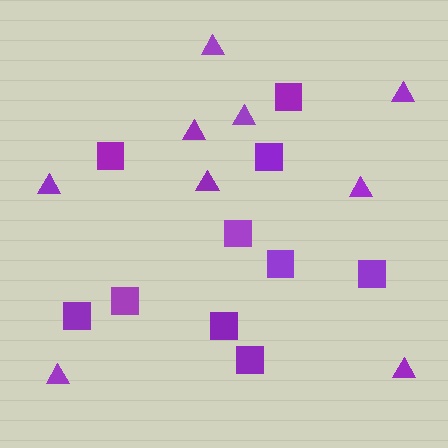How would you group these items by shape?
There are 2 groups: one group of squares (10) and one group of triangles (9).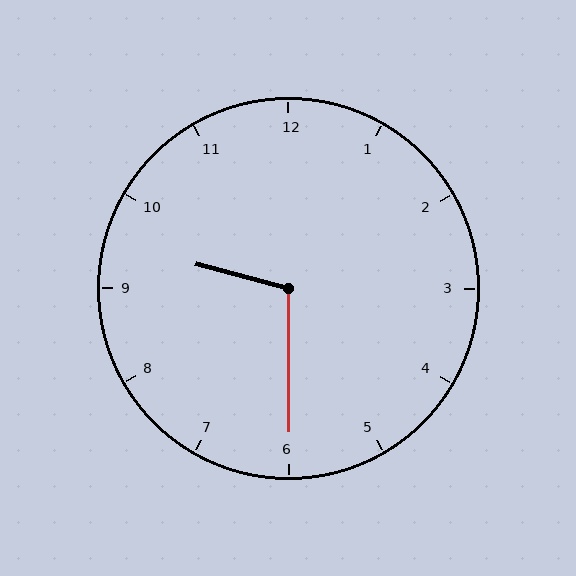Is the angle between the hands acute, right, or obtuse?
It is obtuse.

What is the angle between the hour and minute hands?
Approximately 105 degrees.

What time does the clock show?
9:30.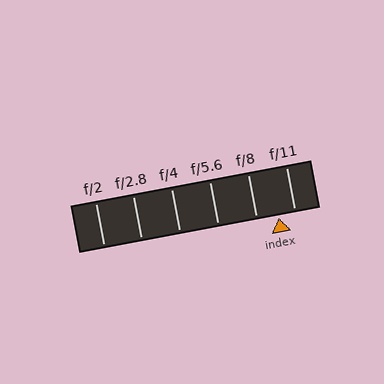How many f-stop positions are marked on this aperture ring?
There are 6 f-stop positions marked.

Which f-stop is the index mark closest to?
The index mark is closest to f/11.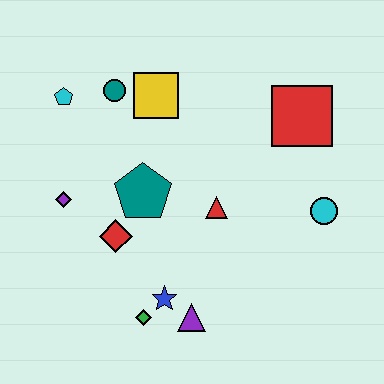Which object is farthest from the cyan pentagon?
The cyan circle is farthest from the cyan pentagon.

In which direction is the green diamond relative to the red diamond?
The green diamond is below the red diamond.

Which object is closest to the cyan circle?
The red square is closest to the cyan circle.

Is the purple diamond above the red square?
No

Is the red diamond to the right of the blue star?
No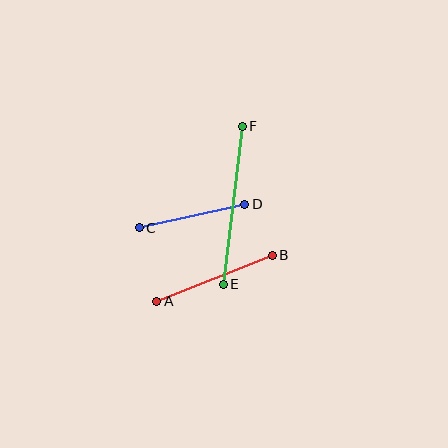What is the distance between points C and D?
The distance is approximately 108 pixels.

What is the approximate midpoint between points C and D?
The midpoint is at approximately (192, 216) pixels.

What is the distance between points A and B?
The distance is approximately 124 pixels.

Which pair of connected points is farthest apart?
Points E and F are farthest apart.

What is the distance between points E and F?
The distance is approximately 159 pixels.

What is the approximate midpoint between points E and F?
The midpoint is at approximately (233, 205) pixels.